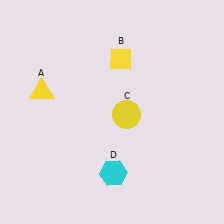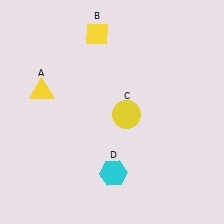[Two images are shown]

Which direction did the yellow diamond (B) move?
The yellow diamond (B) moved up.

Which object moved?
The yellow diamond (B) moved up.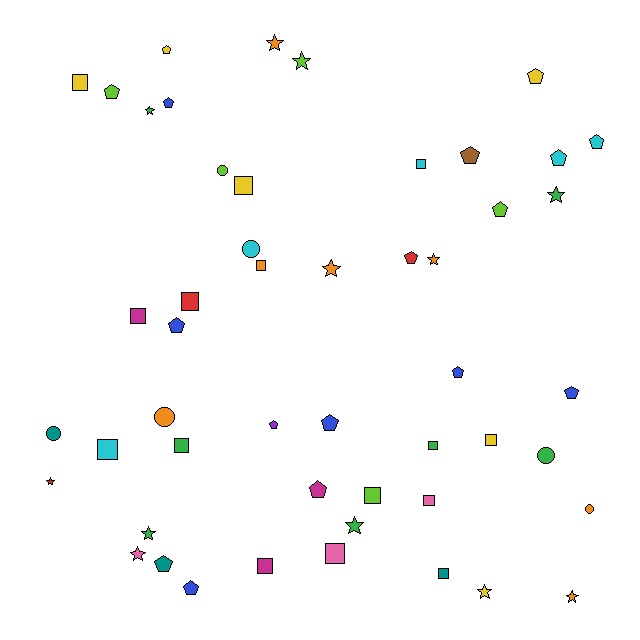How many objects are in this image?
There are 50 objects.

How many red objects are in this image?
There are 3 red objects.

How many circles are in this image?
There are 6 circles.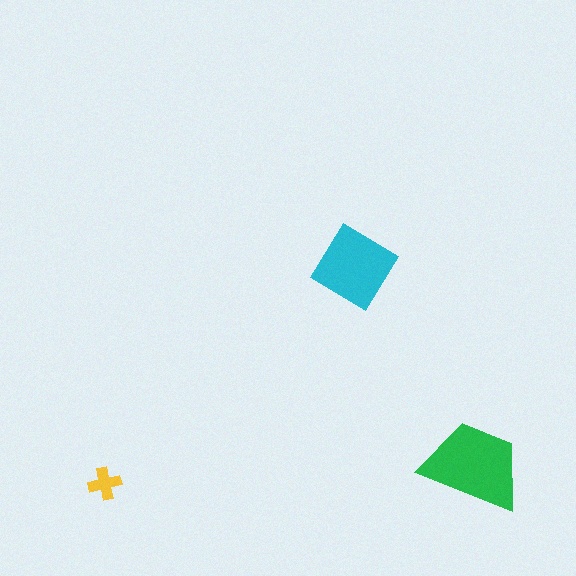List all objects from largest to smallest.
The green trapezoid, the cyan diamond, the yellow cross.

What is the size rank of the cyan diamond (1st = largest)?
2nd.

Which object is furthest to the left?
The yellow cross is leftmost.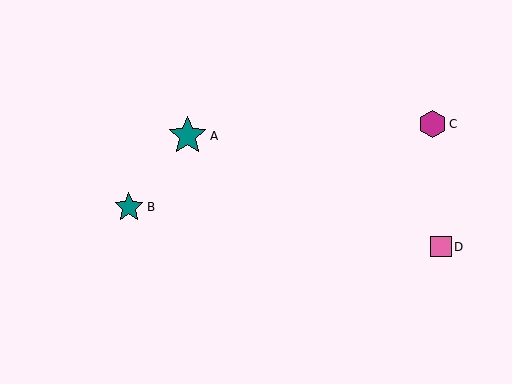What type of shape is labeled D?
Shape D is a pink square.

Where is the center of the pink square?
The center of the pink square is at (441, 247).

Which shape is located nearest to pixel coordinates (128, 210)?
The teal star (labeled B) at (129, 207) is nearest to that location.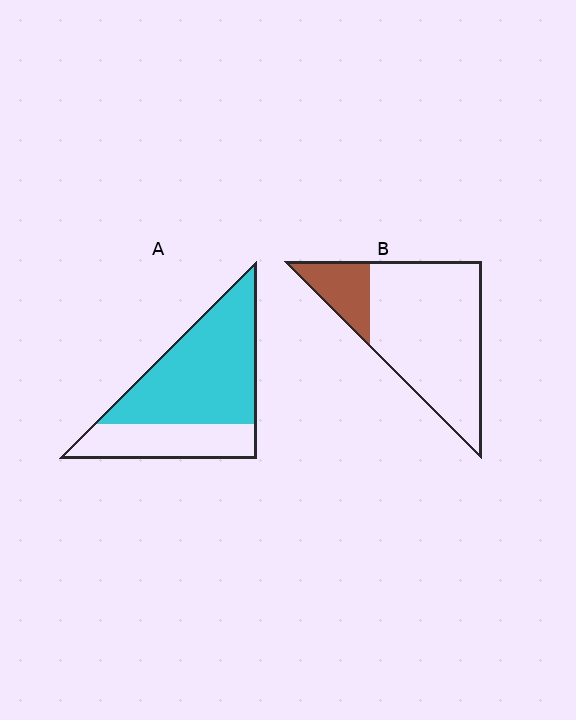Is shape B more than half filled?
No.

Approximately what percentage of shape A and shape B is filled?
A is approximately 70% and B is approximately 20%.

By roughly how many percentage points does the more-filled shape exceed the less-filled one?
By roughly 50 percentage points (A over B).